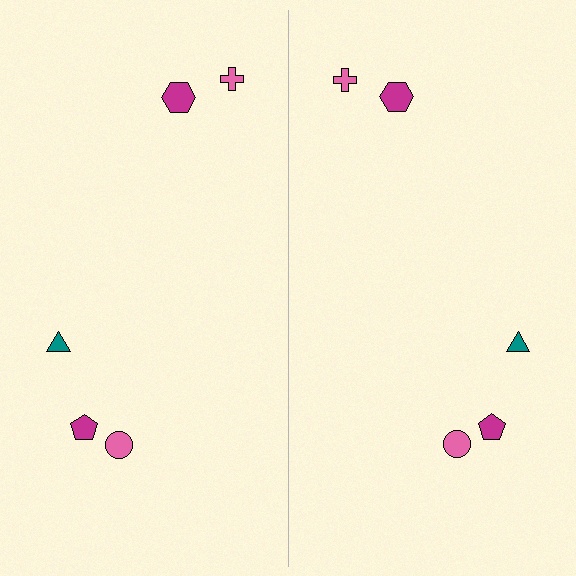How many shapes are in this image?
There are 10 shapes in this image.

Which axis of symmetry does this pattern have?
The pattern has a vertical axis of symmetry running through the center of the image.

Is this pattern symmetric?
Yes, this pattern has bilateral (reflection) symmetry.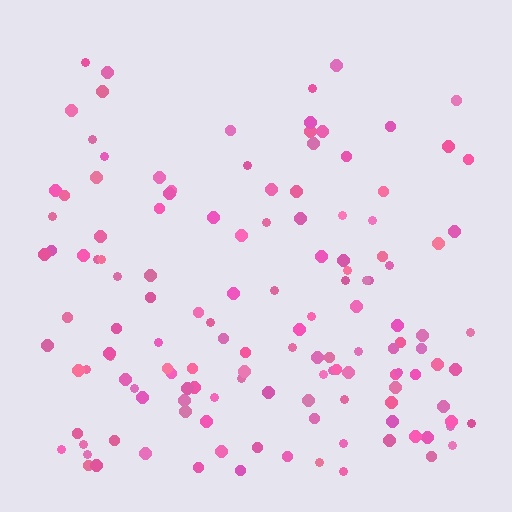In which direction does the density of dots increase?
From top to bottom, with the bottom side densest.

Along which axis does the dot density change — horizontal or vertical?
Vertical.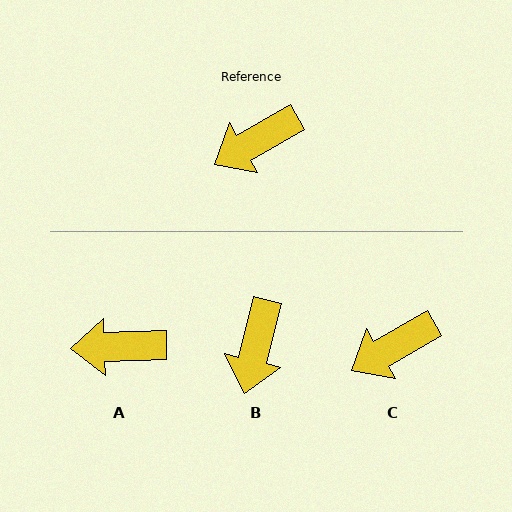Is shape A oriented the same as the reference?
No, it is off by about 28 degrees.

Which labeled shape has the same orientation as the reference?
C.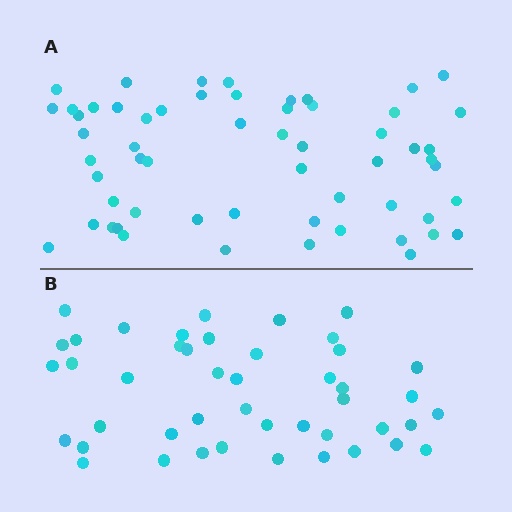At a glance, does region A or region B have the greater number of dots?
Region A (the top region) has more dots.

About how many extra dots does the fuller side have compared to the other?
Region A has approximately 15 more dots than region B.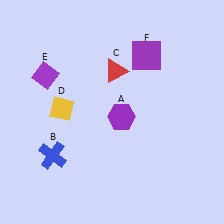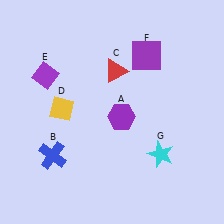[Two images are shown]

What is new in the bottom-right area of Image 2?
A cyan star (G) was added in the bottom-right area of Image 2.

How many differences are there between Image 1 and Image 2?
There is 1 difference between the two images.